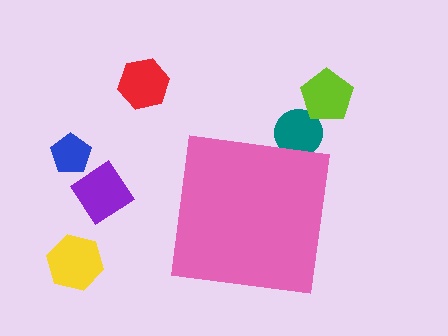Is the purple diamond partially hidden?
No, the purple diamond is fully visible.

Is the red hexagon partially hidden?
No, the red hexagon is fully visible.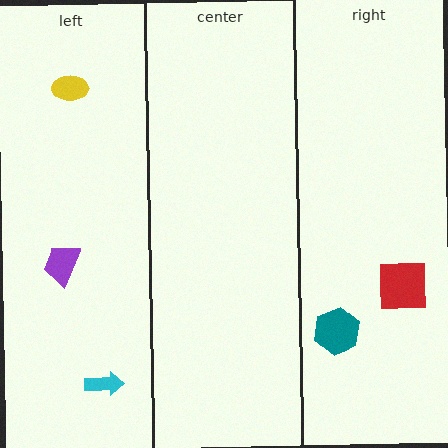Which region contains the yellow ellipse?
The left region.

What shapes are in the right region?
The teal hexagon, the red square.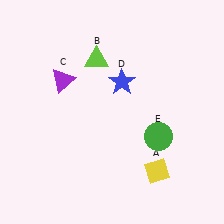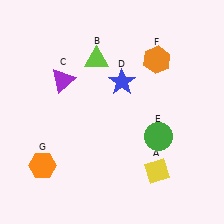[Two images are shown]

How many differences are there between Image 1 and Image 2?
There are 2 differences between the two images.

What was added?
An orange hexagon (F), an orange hexagon (G) were added in Image 2.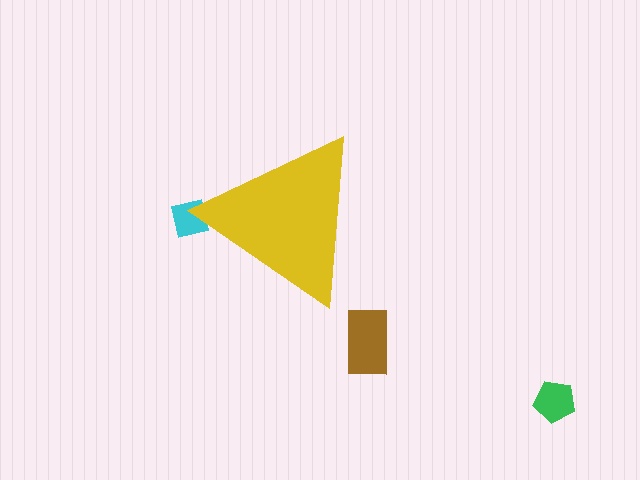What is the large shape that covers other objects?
A yellow triangle.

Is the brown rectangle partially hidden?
No, the brown rectangle is fully visible.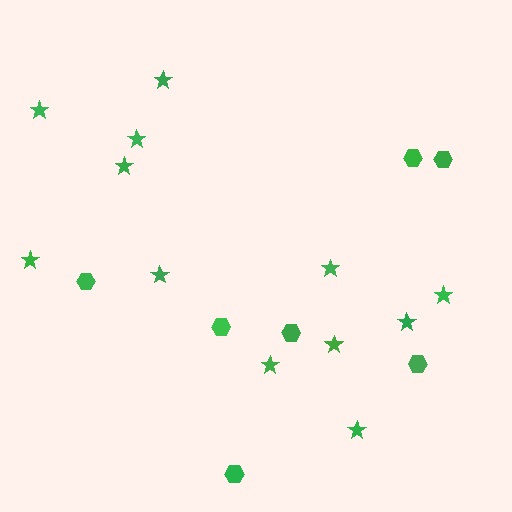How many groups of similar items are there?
There are 2 groups: one group of hexagons (7) and one group of stars (12).